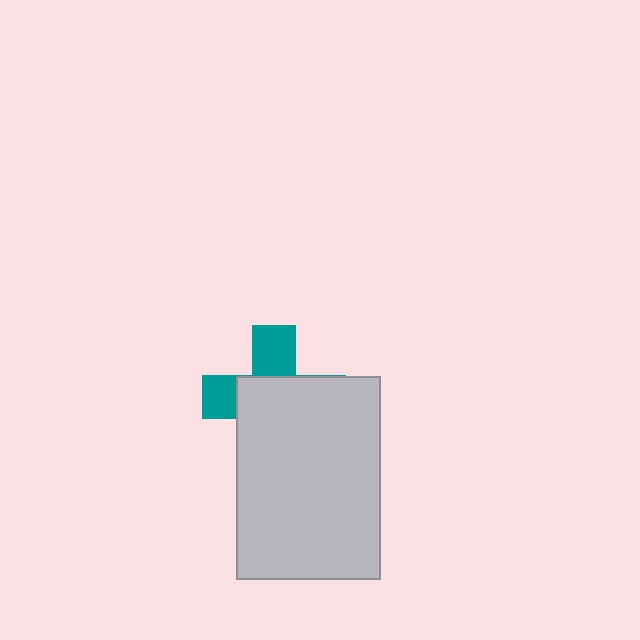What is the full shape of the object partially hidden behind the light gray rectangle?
The partially hidden object is a teal cross.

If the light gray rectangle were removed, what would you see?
You would see the complete teal cross.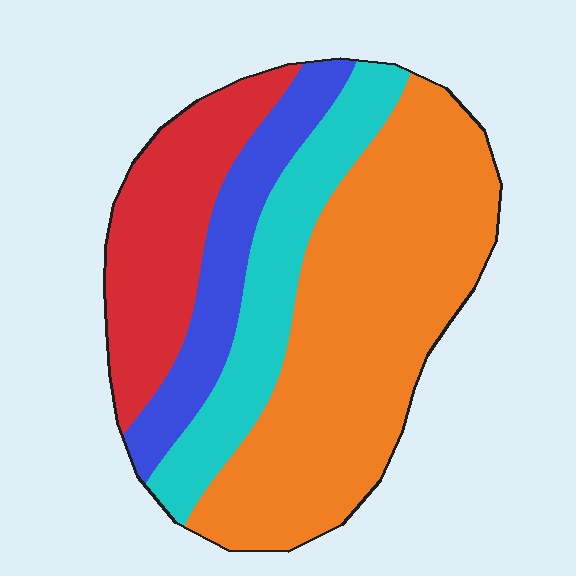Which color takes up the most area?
Orange, at roughly 45%.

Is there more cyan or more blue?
Cyan.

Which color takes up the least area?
Blue, at roughly 15%.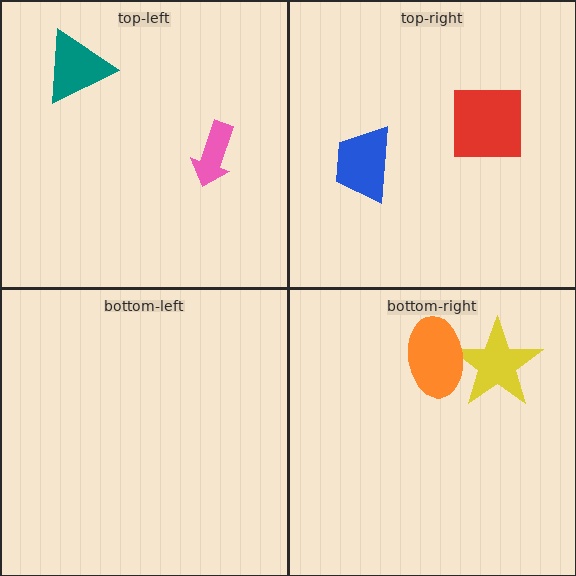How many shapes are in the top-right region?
2.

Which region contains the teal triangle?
The top-left region.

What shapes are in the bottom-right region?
The yellow star, the orange ellipse.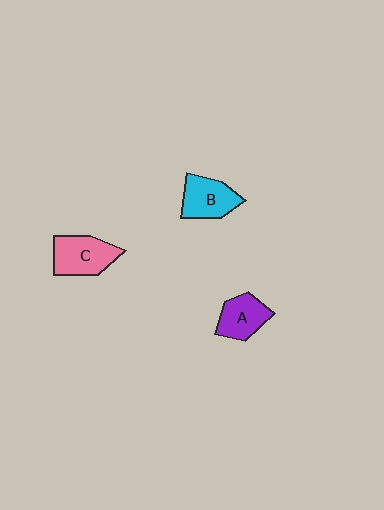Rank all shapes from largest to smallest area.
From largest to smallest: C (pink), B (cyan), A (purple).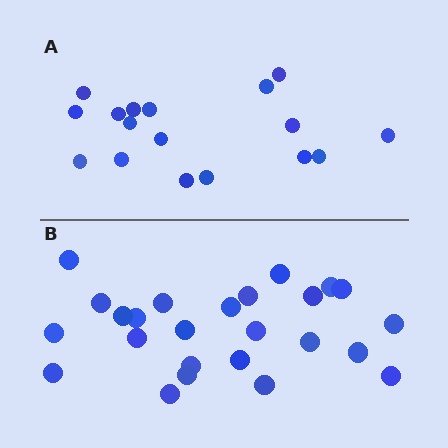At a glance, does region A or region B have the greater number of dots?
Region B (the bottom region) has more dots.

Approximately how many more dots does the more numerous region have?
Region B has roughly 8 or so more dots than region A.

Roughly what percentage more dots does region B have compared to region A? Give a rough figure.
About 45% more.